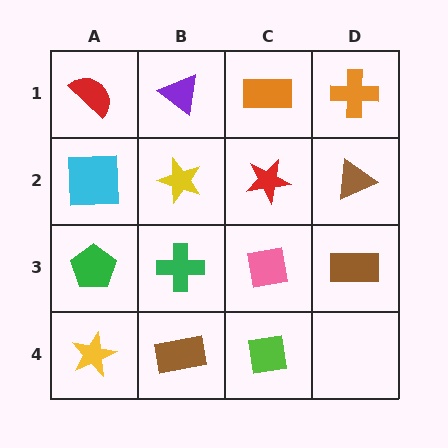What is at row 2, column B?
A yellow star.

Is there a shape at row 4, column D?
No, that cell is empty.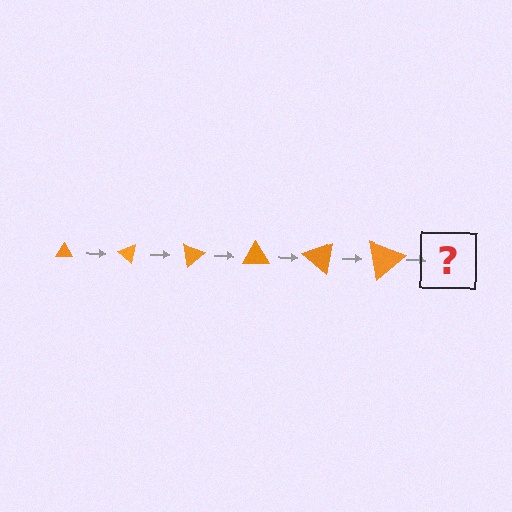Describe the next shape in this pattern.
It should be a triangle, larger than the previous one and rotated 240 degrees from the start.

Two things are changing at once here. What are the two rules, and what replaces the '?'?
The two rules are that the triangle grows larger each step and it rotates 40 degrees each step. The '?' should be a triangle, larger than the previous one and rotated 240 degrees from the start.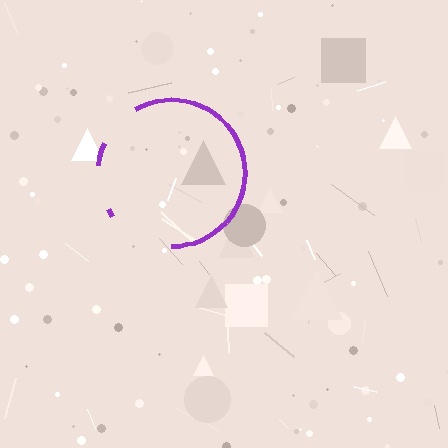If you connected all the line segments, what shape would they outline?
They would outline a circle.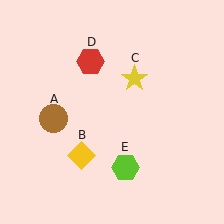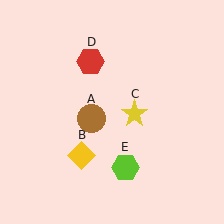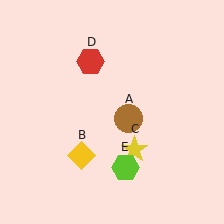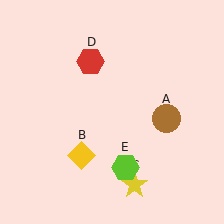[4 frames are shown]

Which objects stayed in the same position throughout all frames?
Yellow diamond (object B) and red hexagon (object D) and lime hexagon (object E) remained stationary.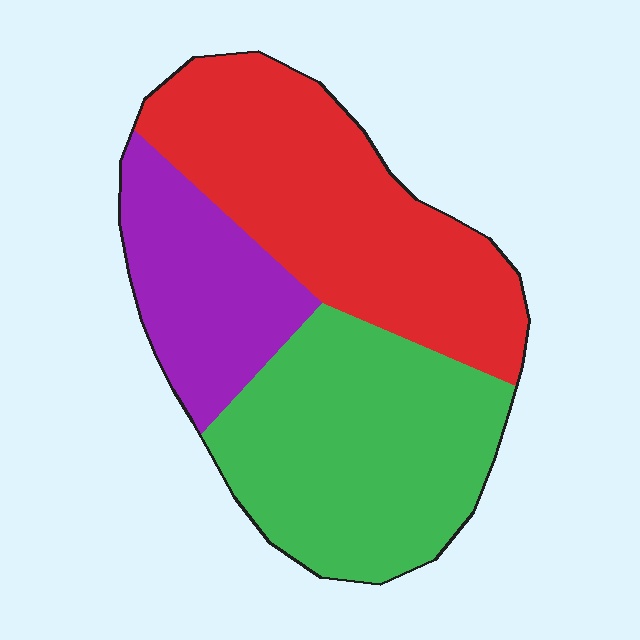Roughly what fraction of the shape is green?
Green takes up about three eighths (3/8) of the shape.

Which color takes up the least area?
Purple, at roughly 20%.